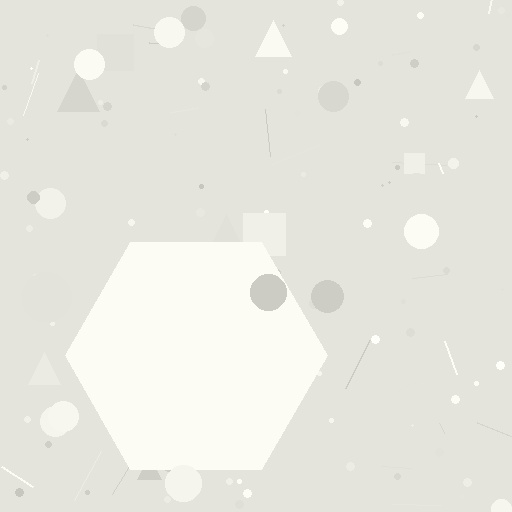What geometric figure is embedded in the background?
A hexagon is embedded in the background.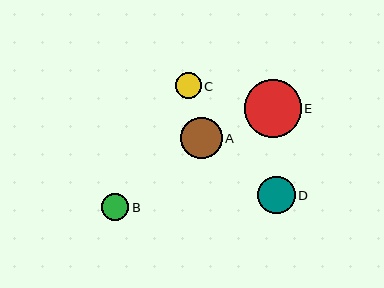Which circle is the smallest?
Circle C is the smallest with a size of approximately 26 pixels.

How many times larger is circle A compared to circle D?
Circle A is approximately 1.1 times the size of circle D.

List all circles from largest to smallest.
From largest to smallest: E, A, D, B, C.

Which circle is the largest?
Circle E is the largest with a size of approximately 57 pixels.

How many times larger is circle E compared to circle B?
Circle E is approximately 2.1 times the size of circle B.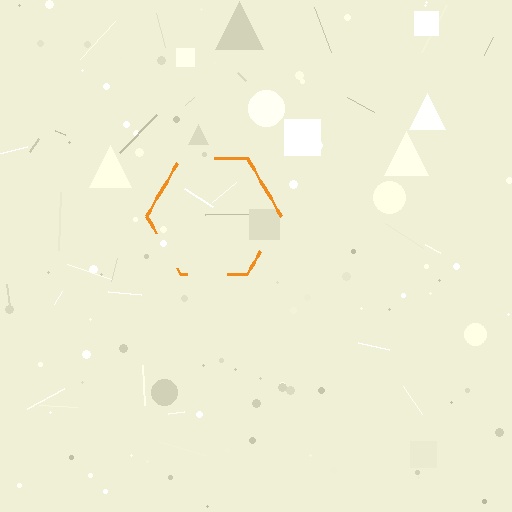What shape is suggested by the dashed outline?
The dashed outline suggests a hexagon.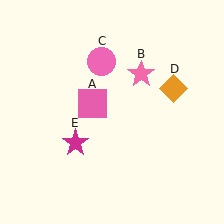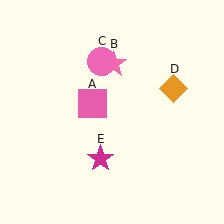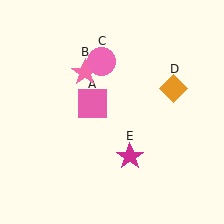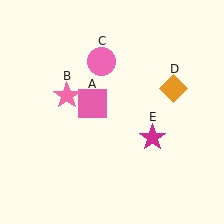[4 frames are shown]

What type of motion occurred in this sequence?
The pink star (object B), magenta star (object E) rotated counterclockwise around the center of the scene.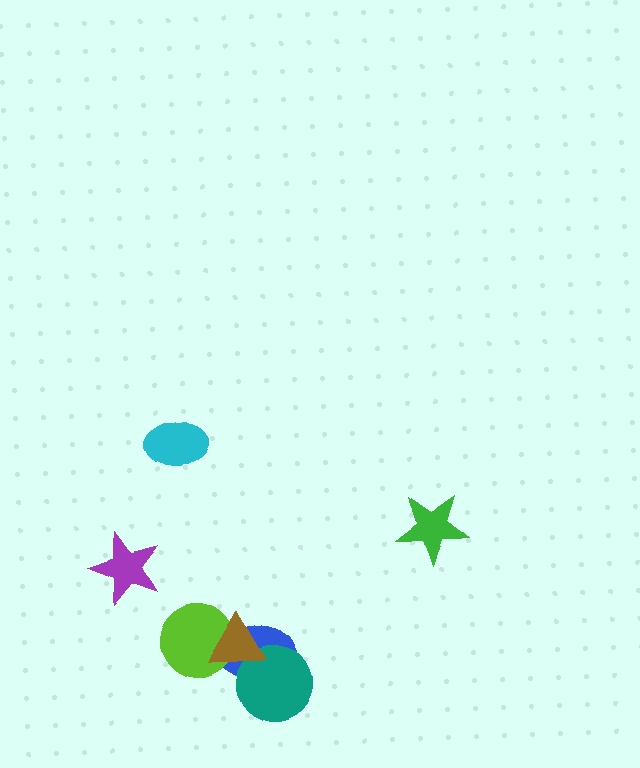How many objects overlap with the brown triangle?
3 objects overlap with the brown triangle.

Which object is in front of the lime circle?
The brown triangle is in front of the lime circle.